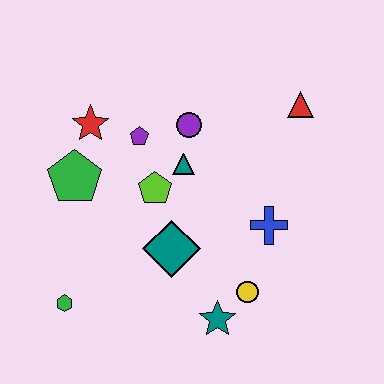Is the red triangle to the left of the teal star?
No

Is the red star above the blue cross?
Yes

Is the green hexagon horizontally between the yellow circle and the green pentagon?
No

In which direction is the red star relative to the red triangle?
The red star is to the left of the red triangle.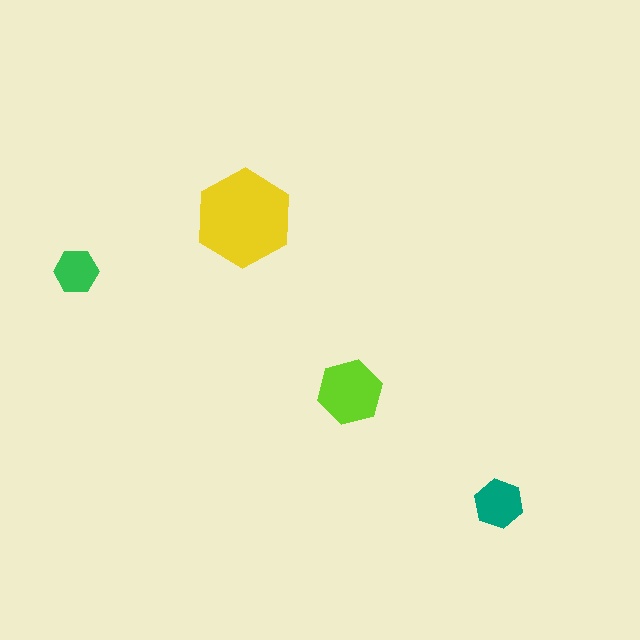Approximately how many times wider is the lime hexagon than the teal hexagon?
About 1.5 times wider.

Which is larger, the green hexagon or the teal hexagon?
The teal one.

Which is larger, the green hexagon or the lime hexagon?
The lime one.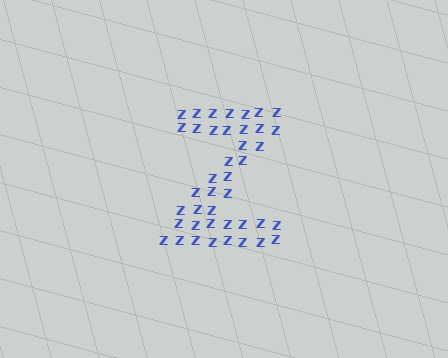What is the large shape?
The large shape is the letter Z.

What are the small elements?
The small elements are letter Z's.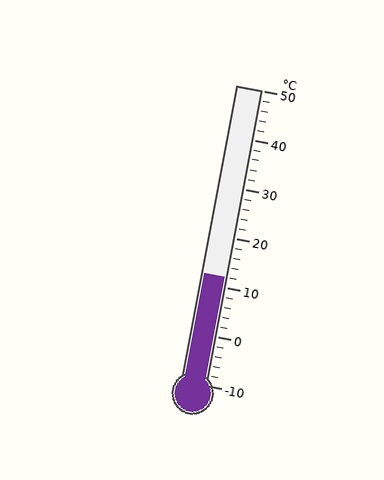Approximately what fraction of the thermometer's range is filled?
The thermometer is filled to approximately 35% of its range.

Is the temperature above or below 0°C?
The temperature is above 0°C.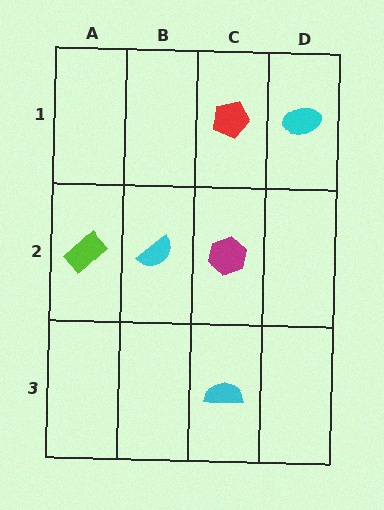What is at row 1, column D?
A cyan ellipse.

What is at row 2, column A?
A lime rectangle.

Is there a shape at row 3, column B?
No, that cell is empty.